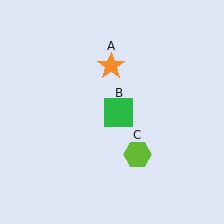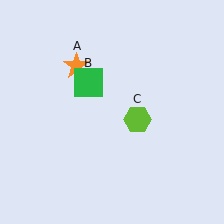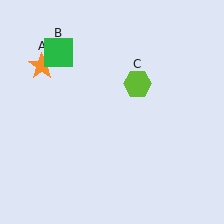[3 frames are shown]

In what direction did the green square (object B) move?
The green square (object B) moved up and to the left.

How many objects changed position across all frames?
3 objects changed position: orange star (object A), green square (object B), lime hexagon (object C).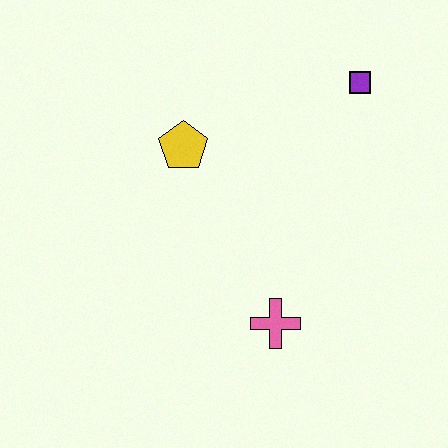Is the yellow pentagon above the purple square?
No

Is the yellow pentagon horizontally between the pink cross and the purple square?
No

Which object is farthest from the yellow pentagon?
The pink cross is farthest from the yellow pentagon.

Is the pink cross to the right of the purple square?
No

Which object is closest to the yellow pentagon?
The purple square is closest to the yellow pentagon.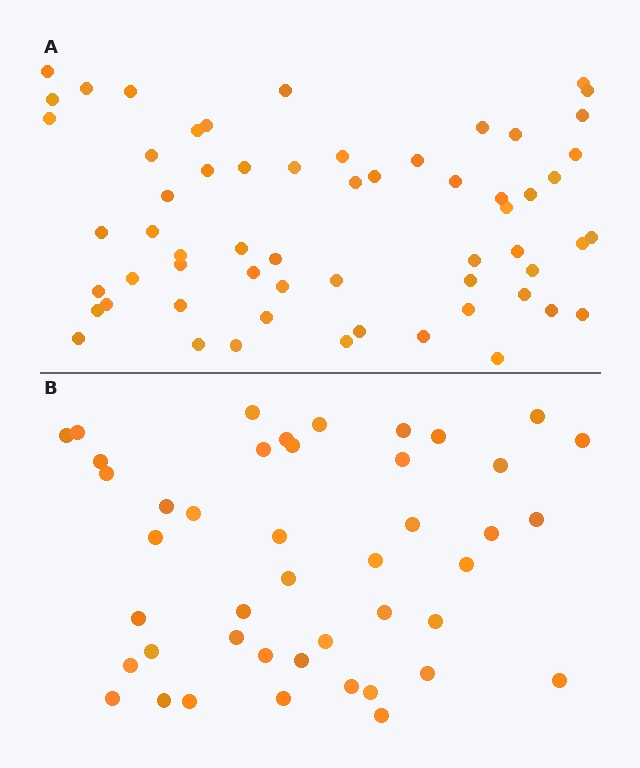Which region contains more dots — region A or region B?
Region A (the top region) has more dots.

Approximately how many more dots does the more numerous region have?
Region A has approximately 15 more dots than region B.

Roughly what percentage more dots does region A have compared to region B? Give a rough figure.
About 35% more.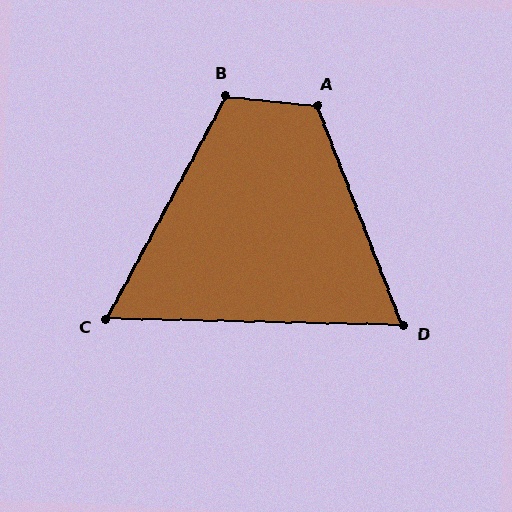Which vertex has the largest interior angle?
A, at approximately 117 degrees.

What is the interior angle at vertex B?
Approximately 112 degrees (obtuse).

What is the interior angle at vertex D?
Approximately 68 degrees (acute).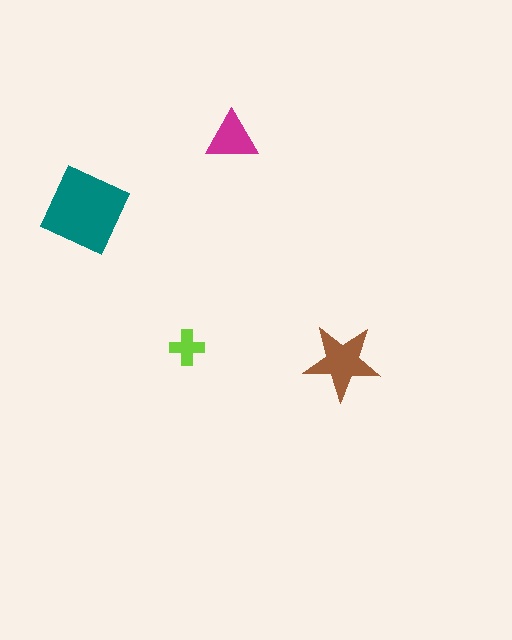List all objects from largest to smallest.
The teal square, the brown star, the magenta triangle, the lime cross.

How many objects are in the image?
There are 4 objects in the image.